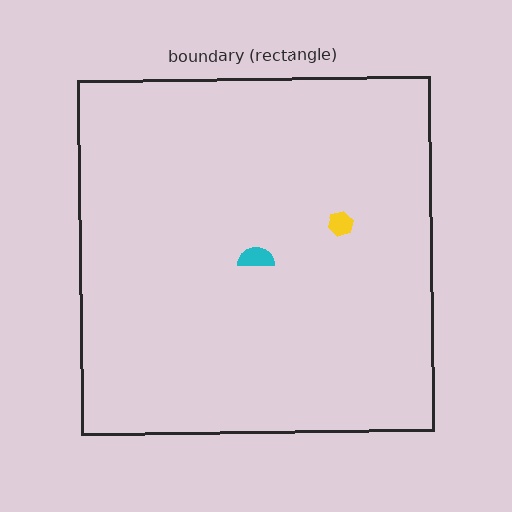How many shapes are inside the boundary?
2 inside, 0 outside.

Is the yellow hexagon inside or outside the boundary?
Inside.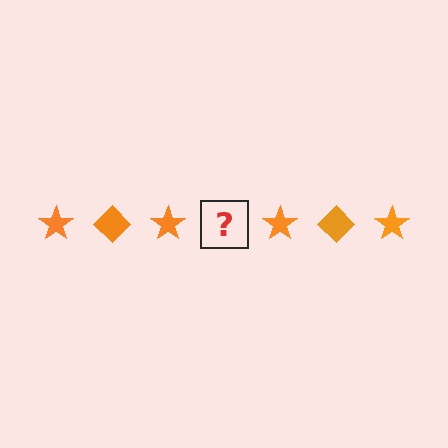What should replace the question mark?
The question mark should be replaced with an orange diamond.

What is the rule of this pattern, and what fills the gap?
The rule is that the pattern cycles through star, diamond shapes in orange. The gap should be filled with an orange diamond.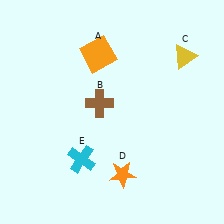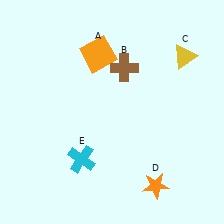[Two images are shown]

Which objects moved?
The objects that moved are: the brown cross (B), the orange star (D).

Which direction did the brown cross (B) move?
The brown cross (B) moved up.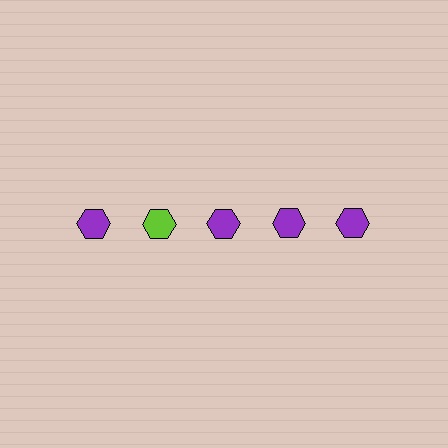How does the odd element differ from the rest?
It has a different color: lime instead of purple.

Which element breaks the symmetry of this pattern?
The lime hexagon in the top row, second from left column breaks the symmetry. All other shapes are purple hexagons.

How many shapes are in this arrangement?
There are 5 shapes arranged in a grid pattern.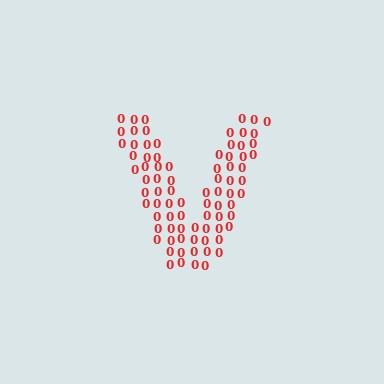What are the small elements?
The small elements are digit 0's.